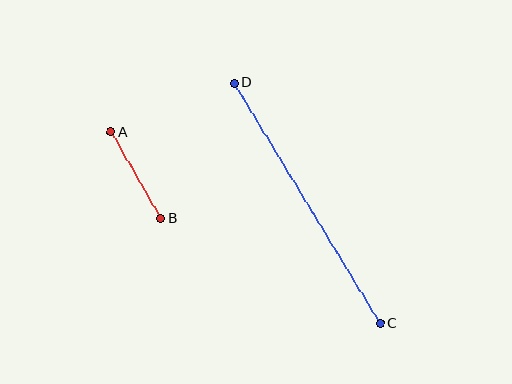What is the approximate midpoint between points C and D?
The midpoint is at approximately (307, 203) pixels.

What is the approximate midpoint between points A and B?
The midpoint is at approximately (136, 175) pixels.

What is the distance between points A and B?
The distance is approximately 100 pixels.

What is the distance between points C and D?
The distance is approximately 281 pixels.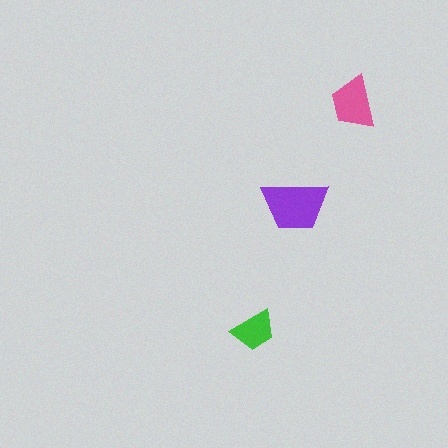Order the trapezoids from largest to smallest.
the purple one, the pink one, the green one.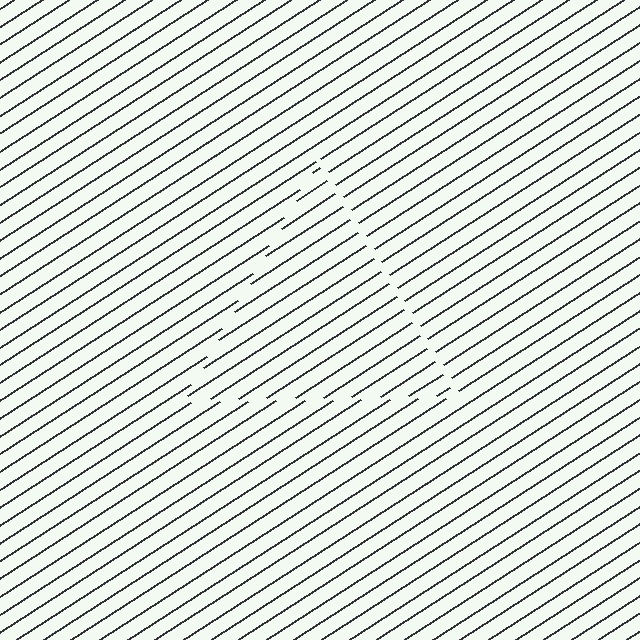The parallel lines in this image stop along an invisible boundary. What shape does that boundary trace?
An illusory triangle. The interior of the shape contains the same grating, shifted by half a period — the contour is defined by the phase discontinuity where line-ends from the inner and outer gratings abut.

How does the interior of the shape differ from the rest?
The interior of the shape contains the same grating, shifted by half a period — the contour is defined by the phase discontinuity where line-ends from the inner and outer gratings abut.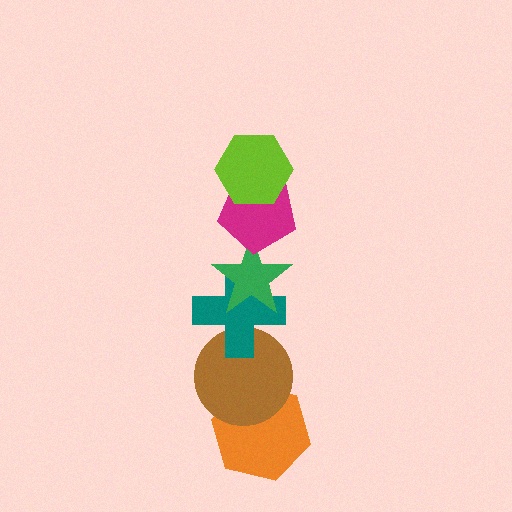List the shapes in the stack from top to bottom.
From top to bottom: the lime hexagon, the magenta pentagon, the green star, the teal cross, the brown circle, the orange hexagon.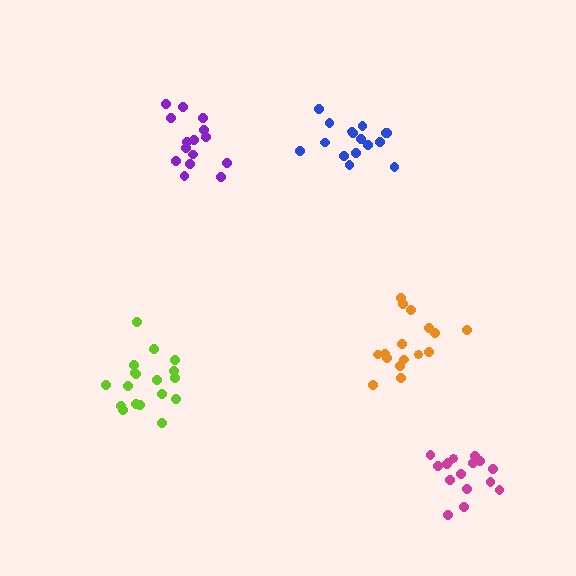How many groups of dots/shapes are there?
There are 5 groups.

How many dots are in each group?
Group 1: 16 dots, Group 2: 16 dots, Group 3: 15 dots, Group 4: 18 dots, Group 5: 16 dots (81 total).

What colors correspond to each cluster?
The clusters are colored: blue, orange, purple, lime, magenta.